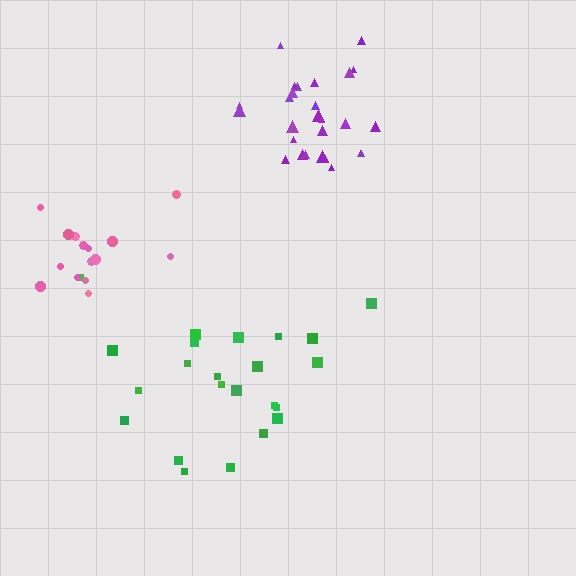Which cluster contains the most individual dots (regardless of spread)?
Purple (28).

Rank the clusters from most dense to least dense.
purple, pink, green.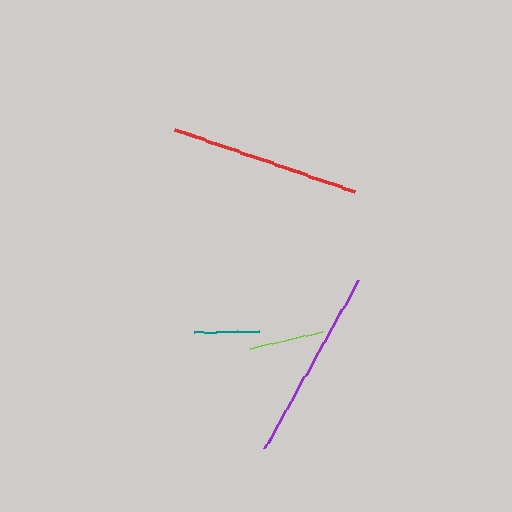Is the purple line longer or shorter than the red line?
The purple line is longer than the red line.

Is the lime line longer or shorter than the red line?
The red line is longer than the lime line.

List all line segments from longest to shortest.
From longest to shortest: purple, red, lime, teal.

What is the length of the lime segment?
The lime segment is approximately 74 pixels long.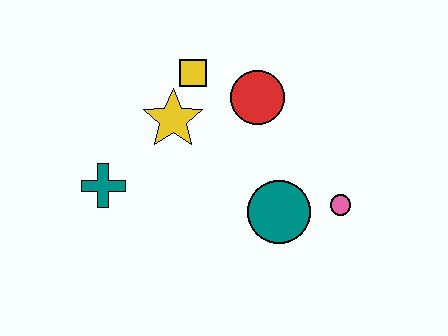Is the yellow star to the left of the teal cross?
No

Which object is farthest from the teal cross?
The pink circle is farthest from the teal cross.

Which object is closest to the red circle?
The yellow square is closest to the red circle.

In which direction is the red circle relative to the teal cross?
The red circle is to the right of the teal cross.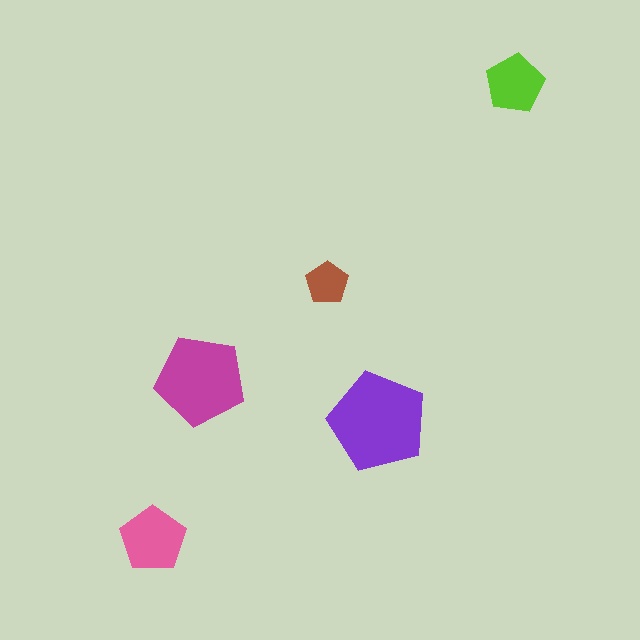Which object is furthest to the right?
The lime pentagon is rightmost.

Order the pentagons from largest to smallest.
the purple one, the magenta one, the pink one, the lime one, the brown one.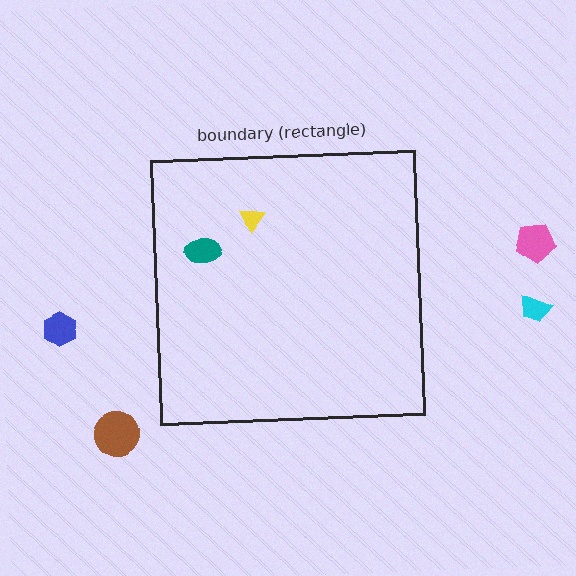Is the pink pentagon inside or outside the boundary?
Outside.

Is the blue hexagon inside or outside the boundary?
Outside.